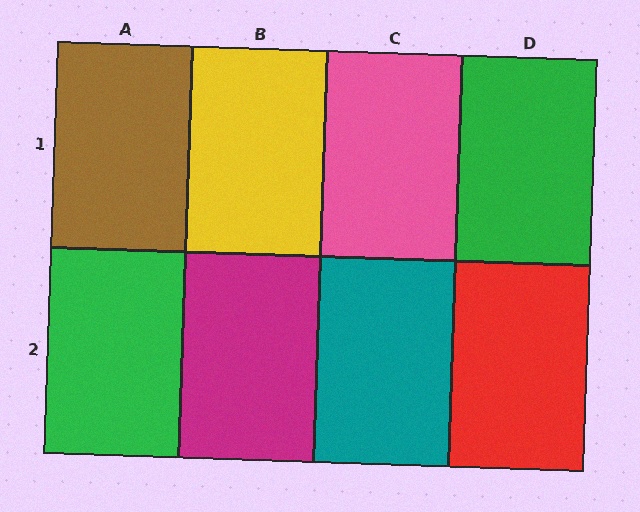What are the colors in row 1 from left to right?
Brown, yellow, pink, green.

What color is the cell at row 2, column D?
Red.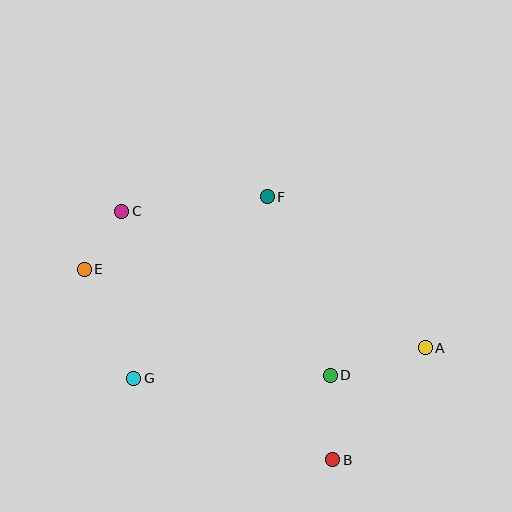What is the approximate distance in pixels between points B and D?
The distance between B and D is approximately 85 pixels.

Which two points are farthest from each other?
Points A and E are farthest from each other.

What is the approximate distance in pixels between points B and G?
The distance between B and G is approximately 215 pixels.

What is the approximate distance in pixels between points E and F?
The distance between E and F is approximately 197 pixels.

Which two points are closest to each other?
Points C and E are closest to each other.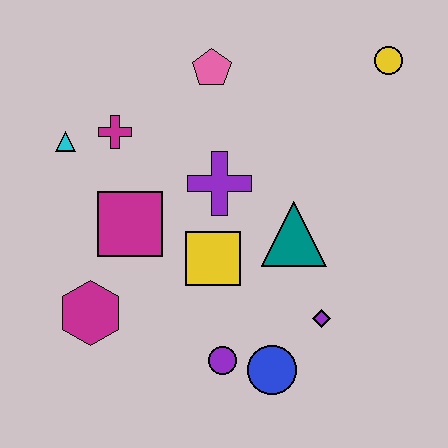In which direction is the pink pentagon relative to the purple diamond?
The pink pentagon is above the purple diamond.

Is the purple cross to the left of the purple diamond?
Yes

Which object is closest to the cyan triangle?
The magenta cross is closest to the cyan triangle.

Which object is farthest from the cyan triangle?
The yellow circle is farthest from the cyan triangle.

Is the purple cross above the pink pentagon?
No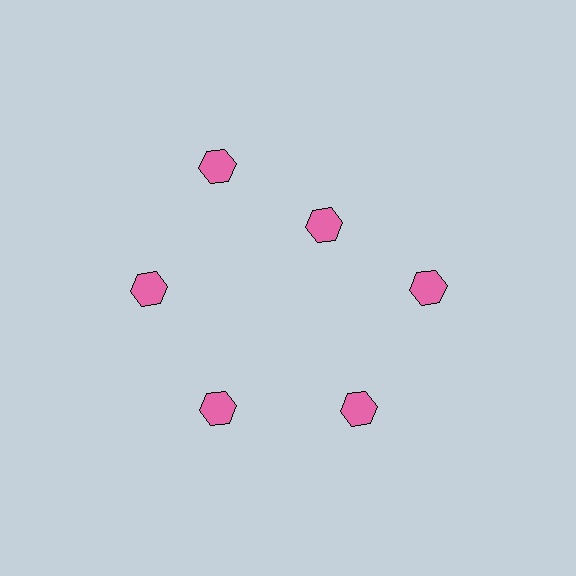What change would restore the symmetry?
The symmetry would be restored by moving it outward, back onto the ring so that all 6 hexagons sit at equal angles and equal distance from the center.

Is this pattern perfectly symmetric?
No. The 6 pink hexagons are arranged in a ring, but one element near the 1 o'clock position is pulled inward toward the center, breaking the 6-fold rotational symmetry.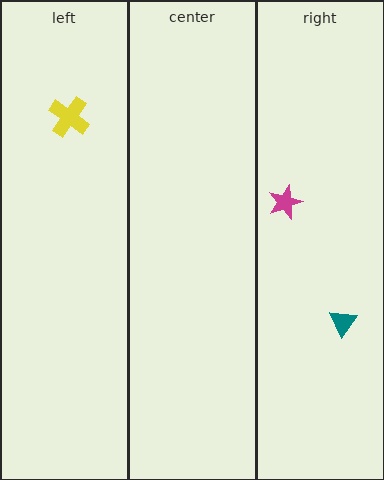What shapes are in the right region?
The teal triangle, the magenta star.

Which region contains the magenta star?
The right region.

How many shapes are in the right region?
2.